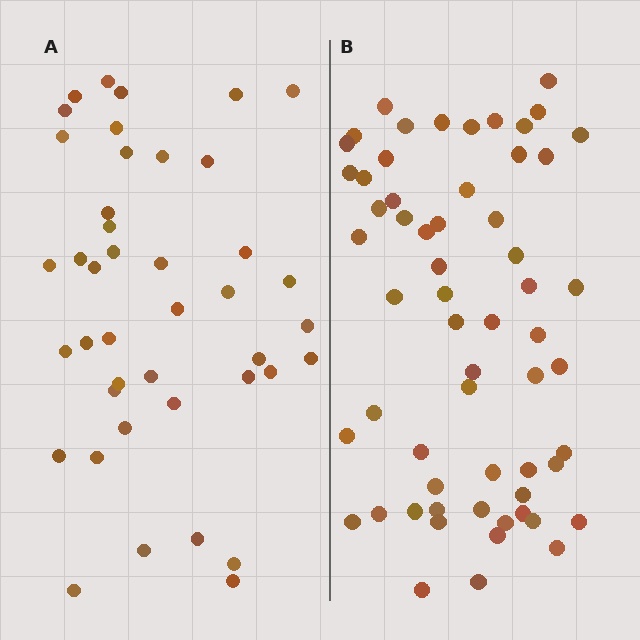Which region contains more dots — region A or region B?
Region B (the right region) has more dots.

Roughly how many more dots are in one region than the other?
Region B has approximately 20 more dots than region A.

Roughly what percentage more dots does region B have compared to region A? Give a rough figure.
About 45% more.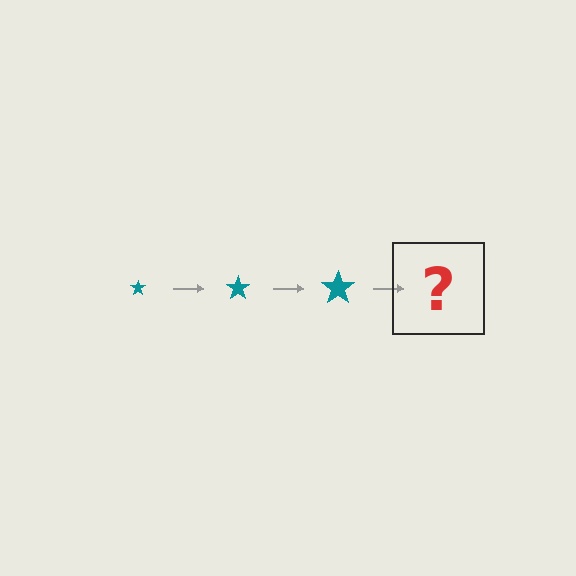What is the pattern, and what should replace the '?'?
The pattern is that the star gets progressively larger each step. The '?' should be a teal star, larger than the previous one.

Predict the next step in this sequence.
The next step is a teal star, larger than the previous one.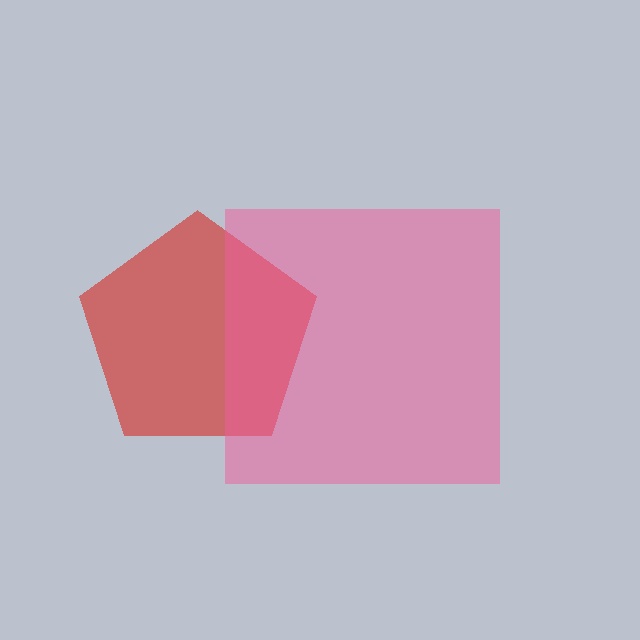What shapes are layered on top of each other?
The layered shapes are: a red pentagon, a pink square.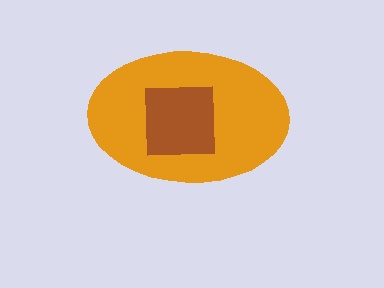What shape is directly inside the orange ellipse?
The brown square.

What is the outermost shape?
The orange ellipse.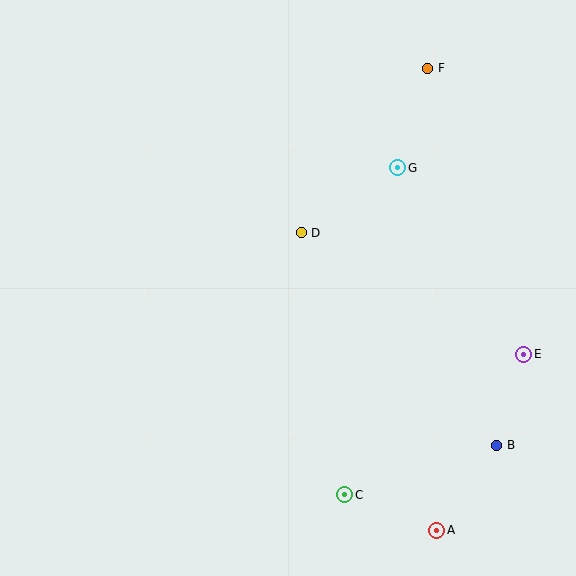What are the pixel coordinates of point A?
Point A is at (437, 530).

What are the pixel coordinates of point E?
Point E is at (524, 354).